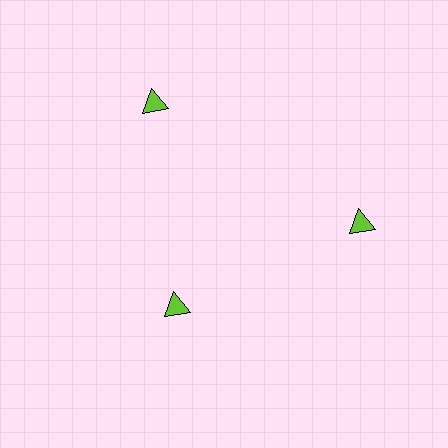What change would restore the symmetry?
The symmetry would be restored by moving it outward, back onto the ring so that all 3 triangles sit at equal angles and equal distance from the center.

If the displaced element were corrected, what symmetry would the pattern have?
It would have 3-fold rotational symmetry — the pattern would map onto itself every 120 degrees.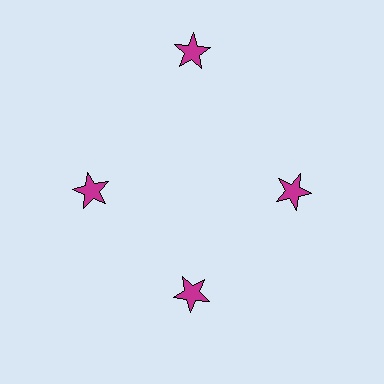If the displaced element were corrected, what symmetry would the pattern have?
It would have 4-fold rotational symmetry — the pattern would map onto itself every 90 degrees.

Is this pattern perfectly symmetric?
No. The 4 magenta stars are arranged in a ring, but one element near the 12 o'clock position is pushed outward from the center, breaking the 4-fold rotational symmetry.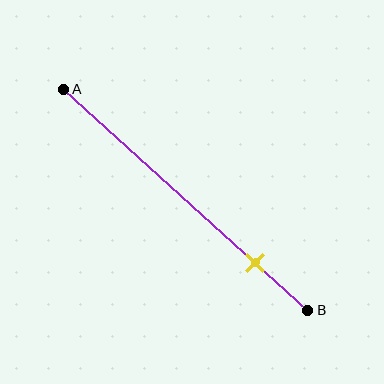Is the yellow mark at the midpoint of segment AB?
No, the mark is at about 80% from A, not at the 50% midpoint.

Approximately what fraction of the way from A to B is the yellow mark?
The yellow mark is approximately 80% of the way from A to B.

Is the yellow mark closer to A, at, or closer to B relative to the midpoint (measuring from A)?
The yellow mark is closer to point B than the midpoint of segment AB.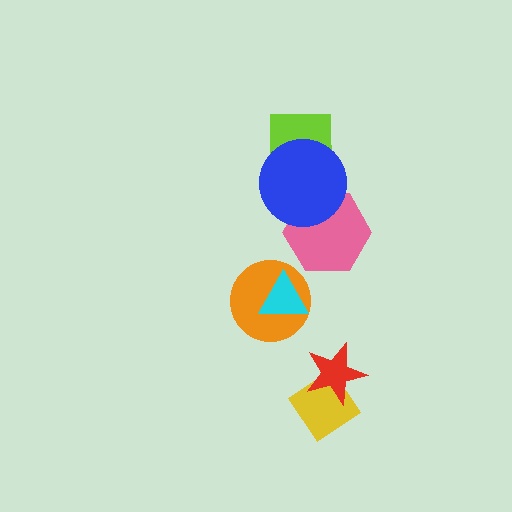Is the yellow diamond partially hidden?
Yes, it is partially covered by another shape.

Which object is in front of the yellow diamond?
The red star is in front of the yellow diamond.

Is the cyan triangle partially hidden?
No, no other shape covers it.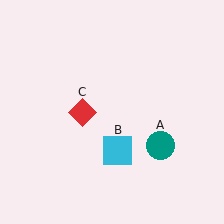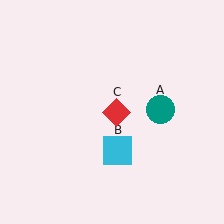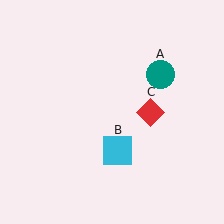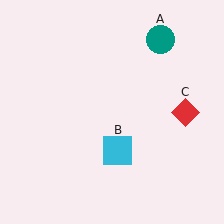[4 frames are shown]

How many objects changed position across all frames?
2 objects changed position: teal circle (object A), red diamond (object C).